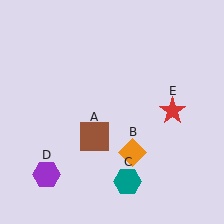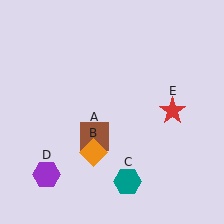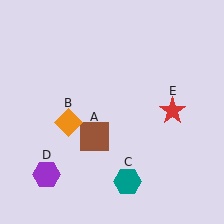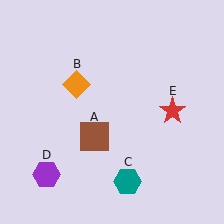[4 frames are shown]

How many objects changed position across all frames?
1 object changed position: orange diamond (object B).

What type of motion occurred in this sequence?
The orange diamond (object B) rotated clockwise around the center of the scene.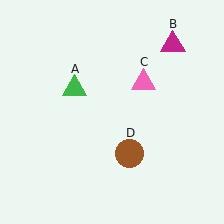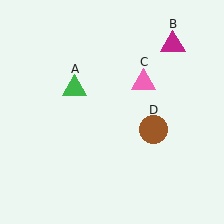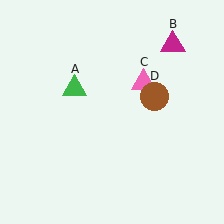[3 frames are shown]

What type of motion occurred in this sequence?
The brown circle (object D) rotated counterclockwise around the center of the scene.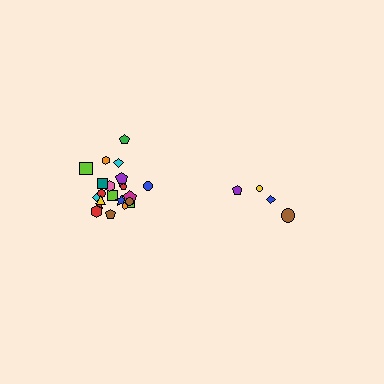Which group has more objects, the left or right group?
The left group.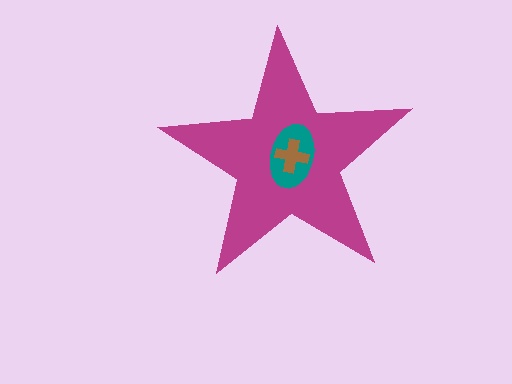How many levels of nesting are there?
3.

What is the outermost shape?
The magenta star.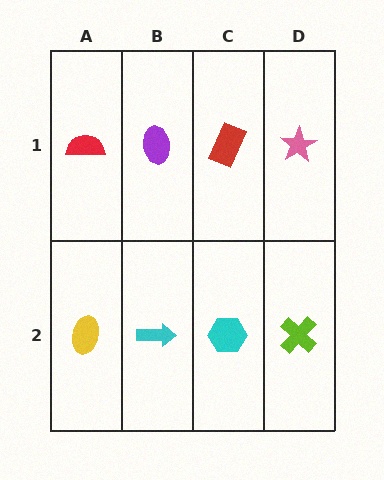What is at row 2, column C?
A cyan hexagon.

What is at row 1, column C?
A red rectangle.